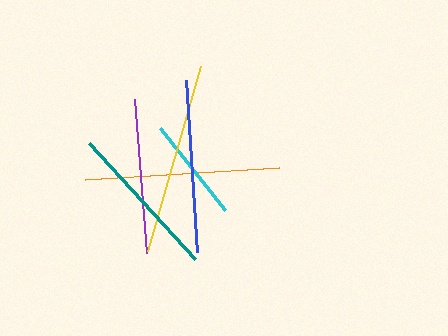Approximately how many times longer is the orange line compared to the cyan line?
The orange line is approximately 1.9 times the length of the cyan line.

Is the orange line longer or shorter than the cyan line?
The orange line is longer than the cyan line.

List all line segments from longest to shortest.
From longest to shortest: orange, yellow, blue, teal, purple, cyan.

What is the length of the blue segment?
The blue segment is approximately 172 pixels long.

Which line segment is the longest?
The orange line is the longest at approximately 195 pixels.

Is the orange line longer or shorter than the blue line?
The orange line is longer than the blue line.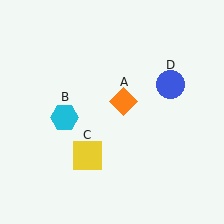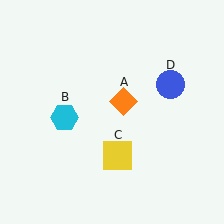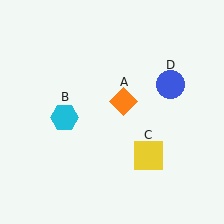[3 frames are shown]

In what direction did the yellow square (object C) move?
The yellow square (object C) moved right.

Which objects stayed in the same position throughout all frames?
Orange diamond (object A) and cyan hexagon (object B) and blue circle (object D) remained stationary.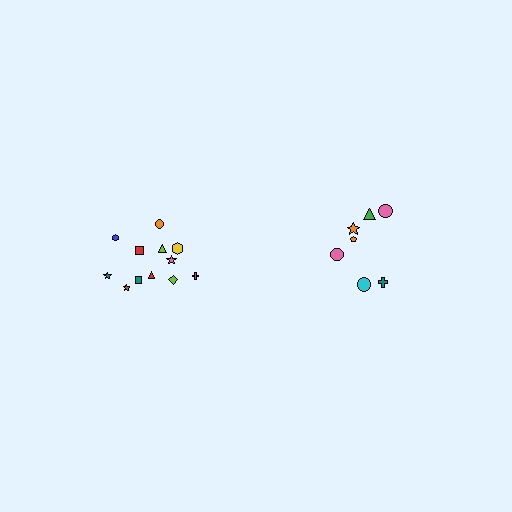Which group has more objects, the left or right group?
The left group.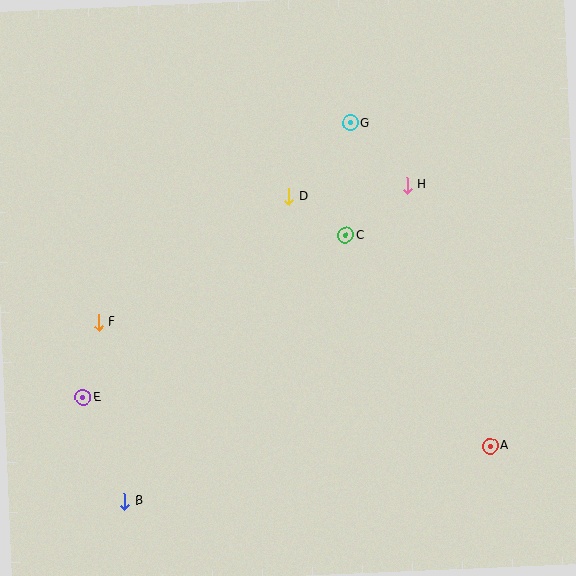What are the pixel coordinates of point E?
Point E is at (83, 397).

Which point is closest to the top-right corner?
Point H is closest to the top-right corner.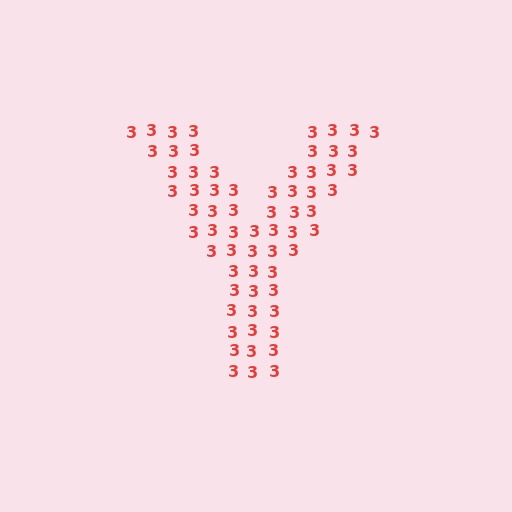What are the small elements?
The small elements are digit 3's.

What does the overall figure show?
The overall figure shows the letter Y.